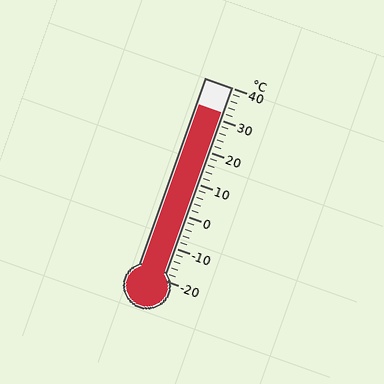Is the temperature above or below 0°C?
The temperature is above 0°C.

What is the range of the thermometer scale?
The thermometer scale ranges from -20°C to 40°C.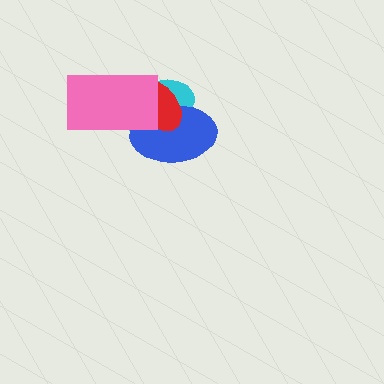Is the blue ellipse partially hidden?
Yes, it is partially covered by another shape.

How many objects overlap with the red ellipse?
3 objects overlap with the red ellipse.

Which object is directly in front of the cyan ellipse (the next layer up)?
The blue ellipse is directly in front of the cyan ellipse.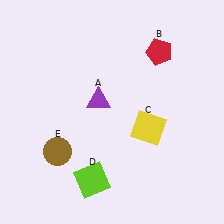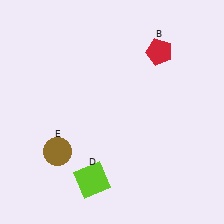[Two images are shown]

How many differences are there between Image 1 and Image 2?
There are 2 differences between the two images.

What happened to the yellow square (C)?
The yellow square (C) was removed in Image 2. It was in the bottom-right area of Image 1.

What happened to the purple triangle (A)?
The purple triangle (A) was removed in Image 2. It was in the top-left area of Image 1.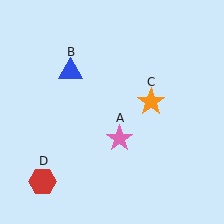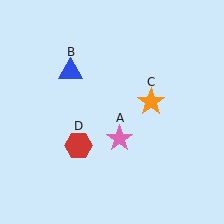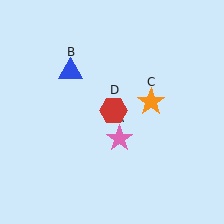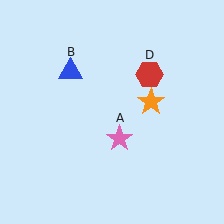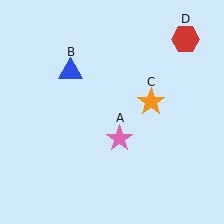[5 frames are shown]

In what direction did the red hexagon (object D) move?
The red hexagon (object D) moved up and to the right.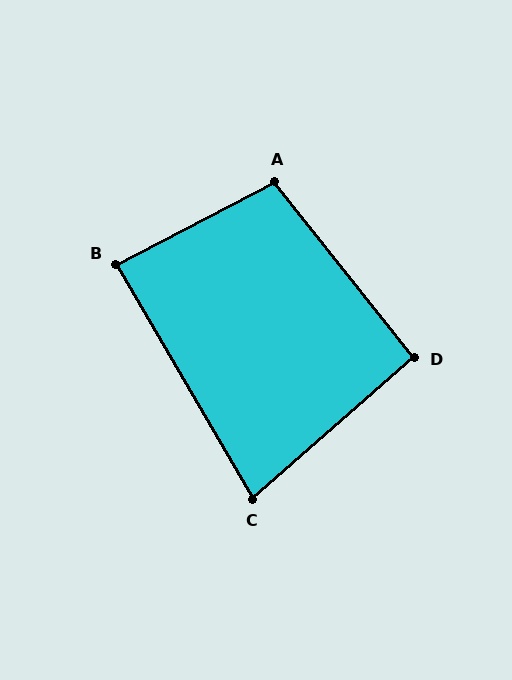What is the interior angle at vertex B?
Approximately 87 degrees (approximately right).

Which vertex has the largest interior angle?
A, at approximately 101 degrees.